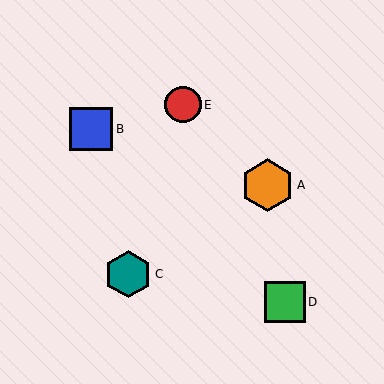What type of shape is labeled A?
Shape A is an orange hexagon.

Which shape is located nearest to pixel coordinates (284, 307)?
The green square (labeled D) at (285, 302) is nearest to that location.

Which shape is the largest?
The orange hexagon (labeled A) is the largest.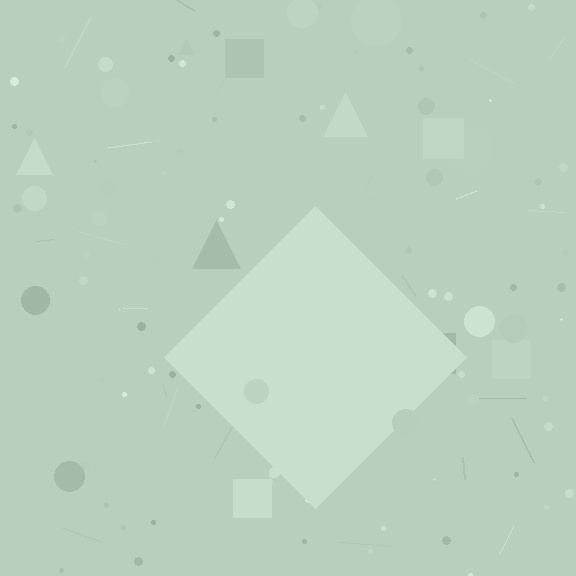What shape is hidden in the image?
A diamond is hidden in the image.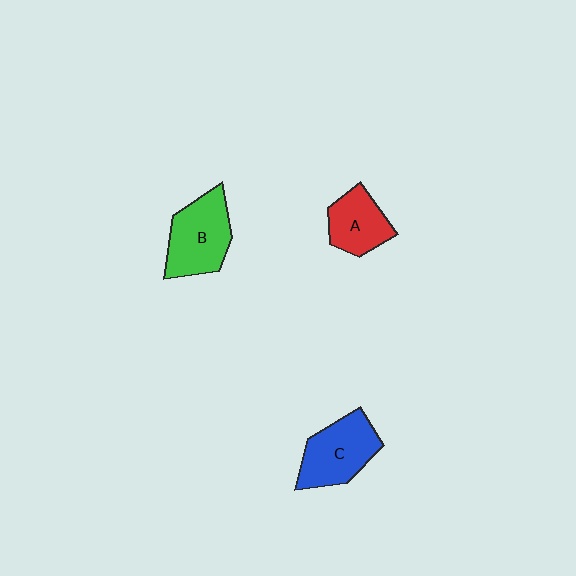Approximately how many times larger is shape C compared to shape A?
Approximately 1.3 times.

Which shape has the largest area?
Shape B (green).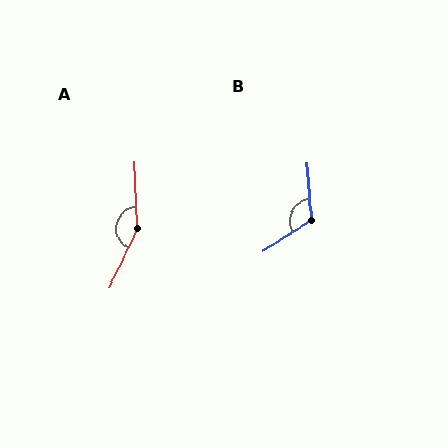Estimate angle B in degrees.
Approximately 118 degrees.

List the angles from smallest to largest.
B (118°), A (152°).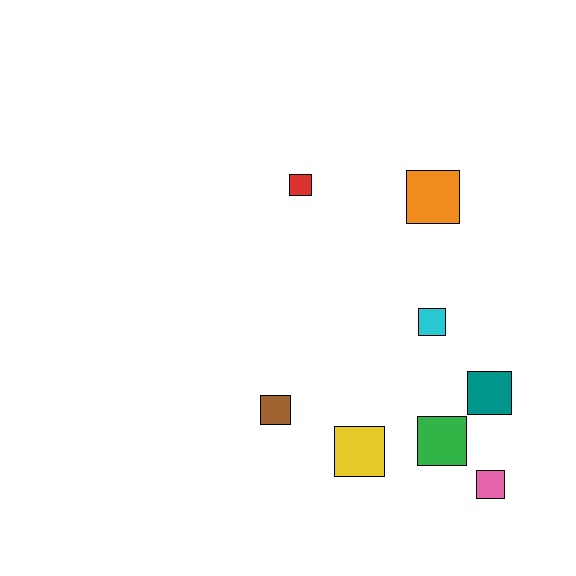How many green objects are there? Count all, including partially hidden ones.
There is 1 green object.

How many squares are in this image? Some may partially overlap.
There are 8 squares.